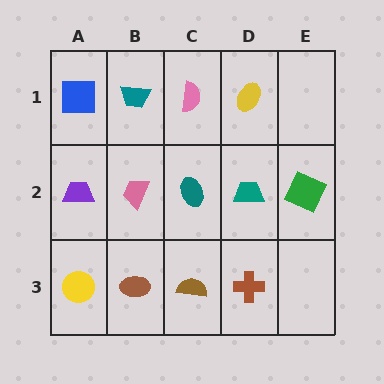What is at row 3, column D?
A brown cross.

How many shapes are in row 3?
4 shapes.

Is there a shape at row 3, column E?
No, that cell is empty.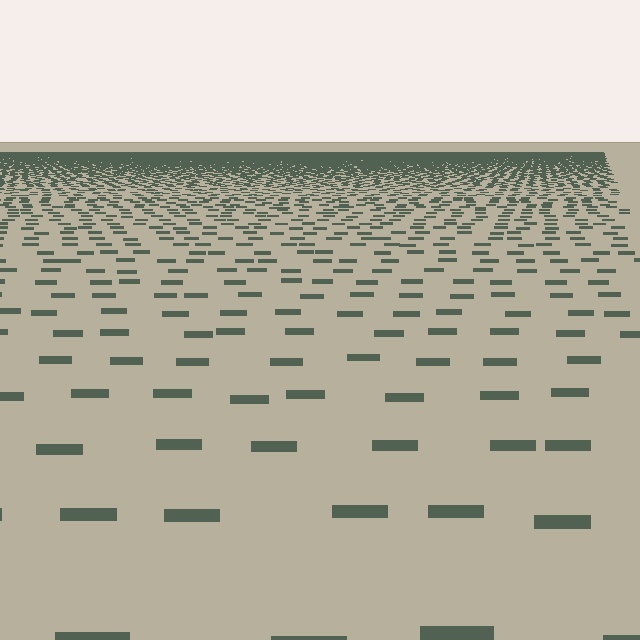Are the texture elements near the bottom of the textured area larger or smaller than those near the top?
Larger. Near the bottom, elements are closer to the viewer and appear at a bigger on-screen size.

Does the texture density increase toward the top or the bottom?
Density increases toward the top.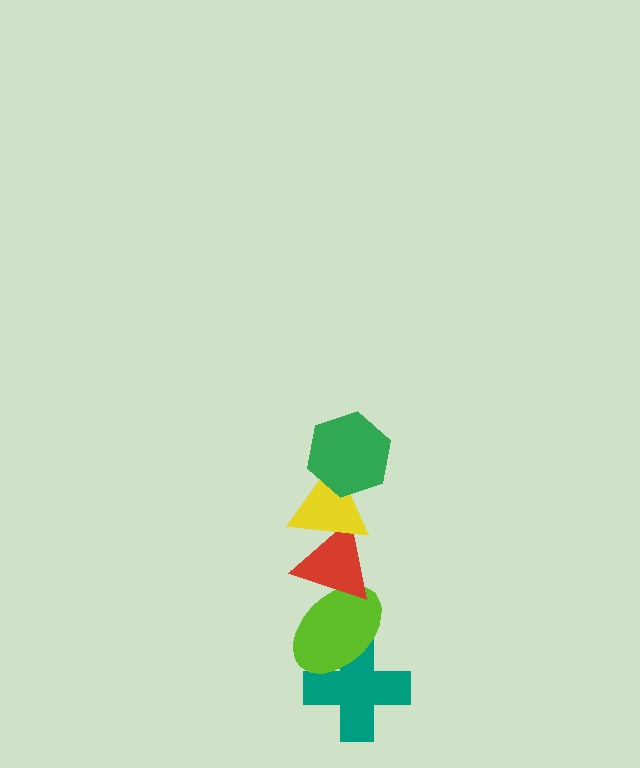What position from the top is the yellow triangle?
The yellow triangle is 2nd from the top.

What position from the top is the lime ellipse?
The lime ellipse is 4th from the top.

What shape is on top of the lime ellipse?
The red triangle is on top of the lime ellipse.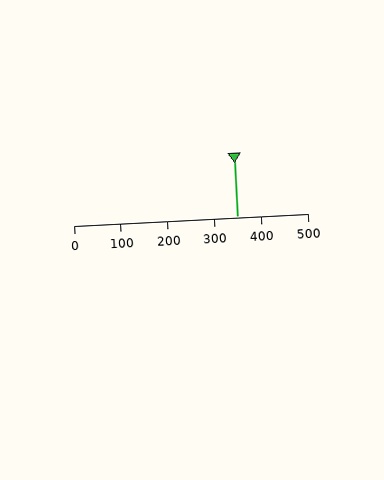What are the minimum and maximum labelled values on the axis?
The axis runs from 0 to 500.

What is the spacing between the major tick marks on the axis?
The major ticks are spaced 100 apart.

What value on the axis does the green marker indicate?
The marker indicates approximately 350.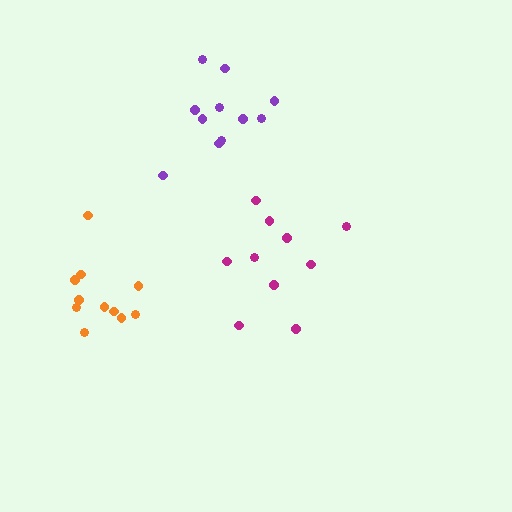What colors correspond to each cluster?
The clusters are colored: magenta, orange, purple.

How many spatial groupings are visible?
There are 3 spatial groupings.